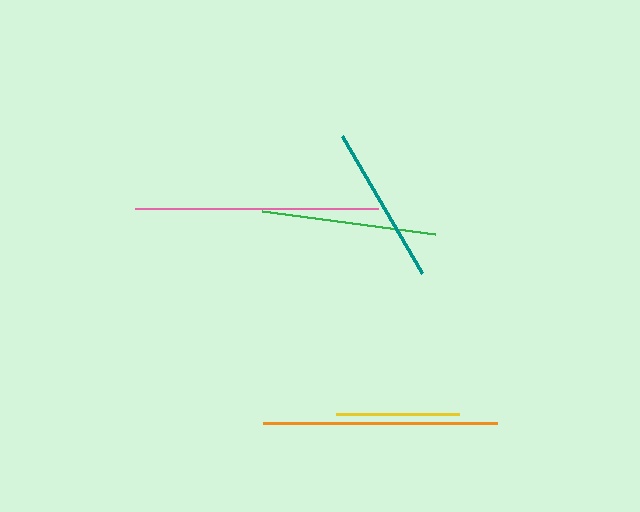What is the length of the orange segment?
The orange segment is approximately 234 pixels long.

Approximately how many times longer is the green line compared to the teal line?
The green line is approximately 1.1 times the length of the teal line.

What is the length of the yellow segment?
The yellow segment is approximately 123 pixels long.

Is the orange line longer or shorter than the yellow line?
The orange line is longer than the yellow line.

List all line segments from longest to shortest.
From longest to shortest: pink, orange, green, teal, yellow.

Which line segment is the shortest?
The yellow line is the shortest at approximately 123 pixels.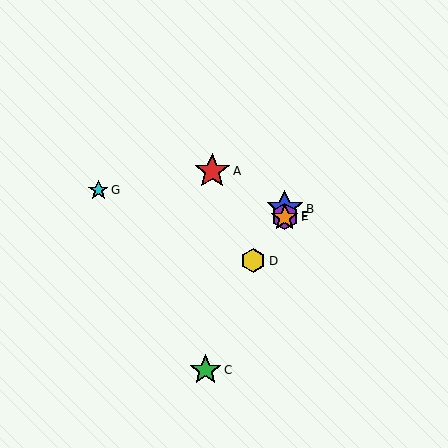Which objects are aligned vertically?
Objects B, E, F are aligned vertically.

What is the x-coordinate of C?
Object C is at x≈205.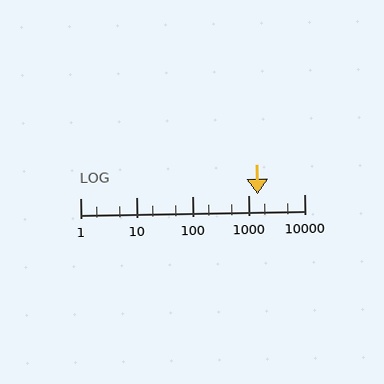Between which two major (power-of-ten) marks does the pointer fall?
The pointer is between 1000 and 10000.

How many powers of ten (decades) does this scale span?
The scale spans 4 decades, from 1 to 10000.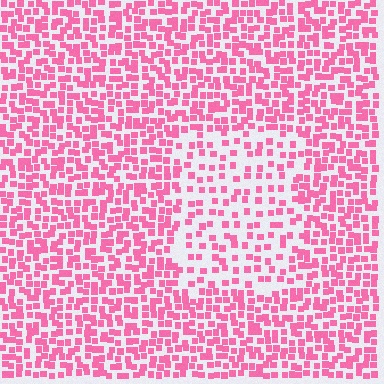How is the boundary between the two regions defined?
The boundary is defined by a change in element density (approximately 2.0x ratio). All elements are the same color, size, and shape.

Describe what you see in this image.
The image contains small pink elements arranged at two different densities. A rectangle-shaped region is visible where the elements are less densely packed than the surrounding area.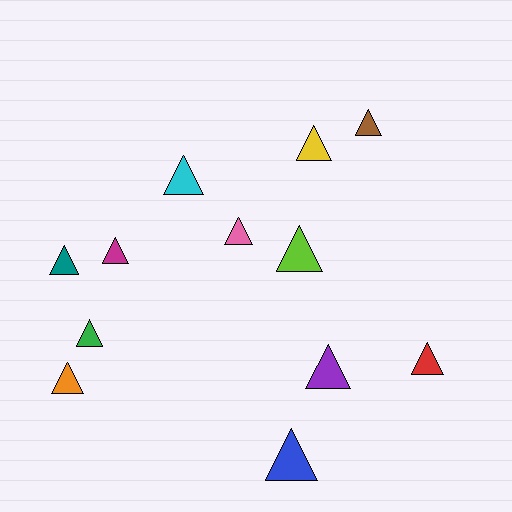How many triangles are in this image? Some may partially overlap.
There are 12 triangles.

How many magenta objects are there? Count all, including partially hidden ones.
There is 1 magenta object.